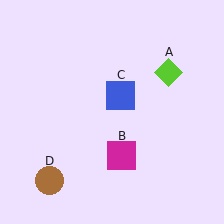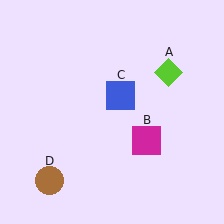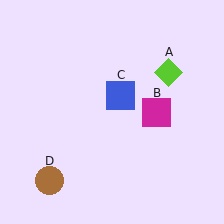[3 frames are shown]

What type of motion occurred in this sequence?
The magenta square (object B) rotated counterclockwise around the center of the scene.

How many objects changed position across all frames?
1 object changed position: magenta square (object B).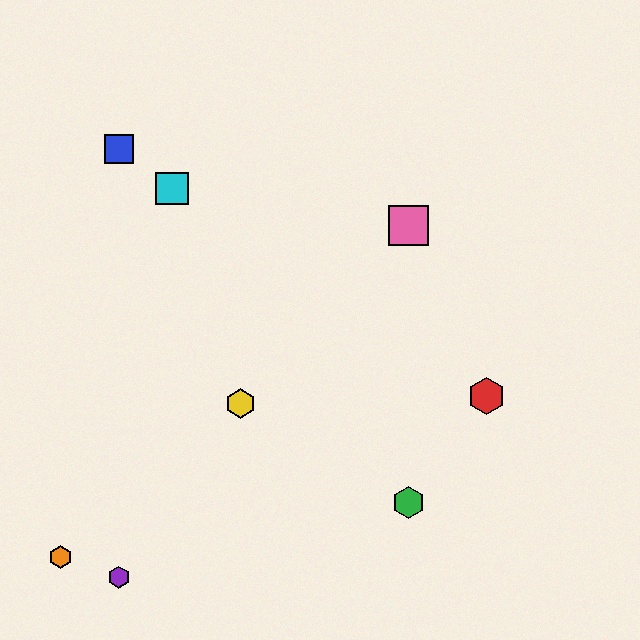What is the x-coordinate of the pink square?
The pink square is at x≈408.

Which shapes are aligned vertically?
The green hexagon, the pink square are aligned vertically.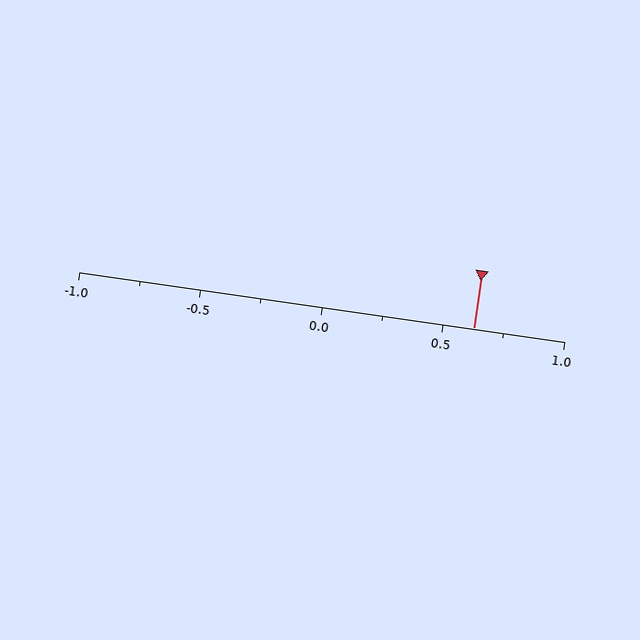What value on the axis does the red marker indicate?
The marker indicates approximately 0.62.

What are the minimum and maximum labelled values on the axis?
The axis runs from -1.0 to 1.0.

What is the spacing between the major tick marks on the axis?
The major ticks are spaced 0.5 apart.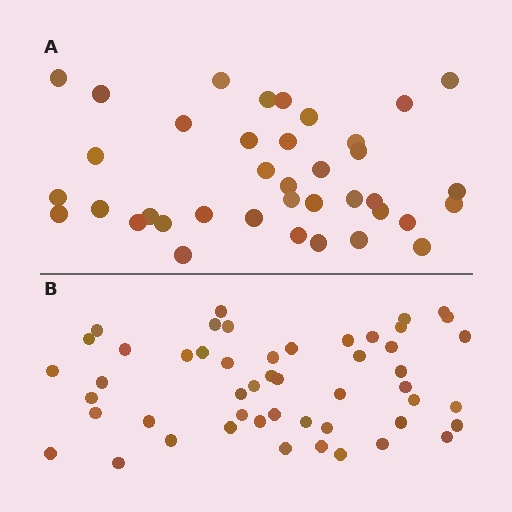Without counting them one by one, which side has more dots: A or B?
Region B (the bottom region) has more dots.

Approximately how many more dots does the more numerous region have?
Region B has roughly 12 or so more dots than region A.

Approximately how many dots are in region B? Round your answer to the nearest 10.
About 50 dots.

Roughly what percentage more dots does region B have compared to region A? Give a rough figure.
About 30% more.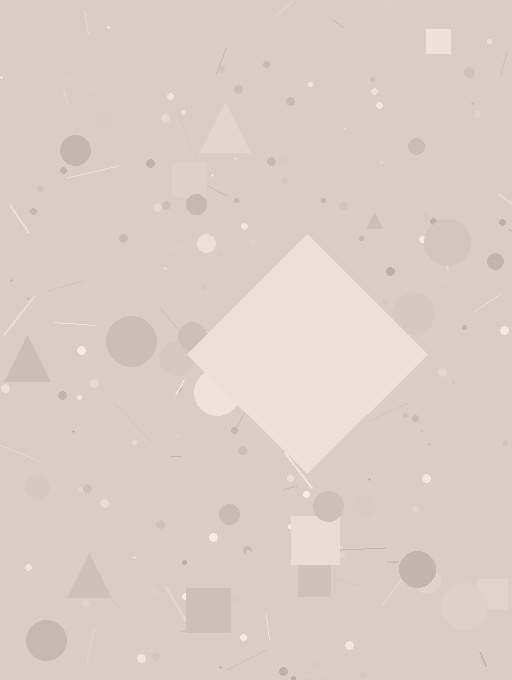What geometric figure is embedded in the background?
A diamond is embedded in the background.